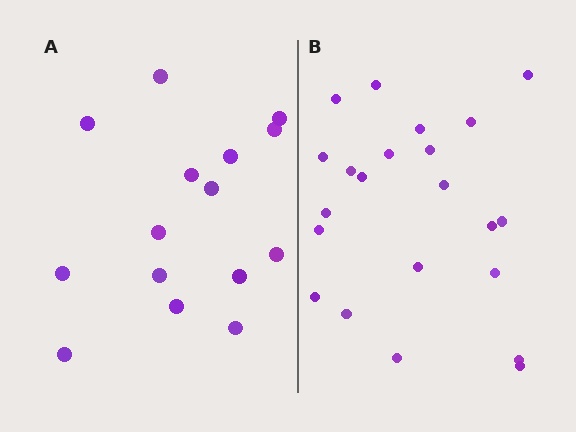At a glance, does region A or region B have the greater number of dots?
Region B (the right region) has more dots.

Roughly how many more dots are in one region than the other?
Region B has roughly 8 or so more dots than region A.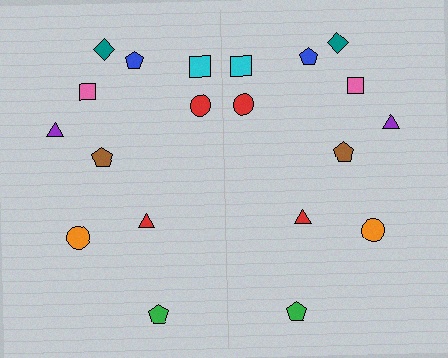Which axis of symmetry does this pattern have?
The pattern has a vertical axis of symmetry running through the center of the image.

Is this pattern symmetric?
Yes, this pattern has bilateral (reflection) symmetry.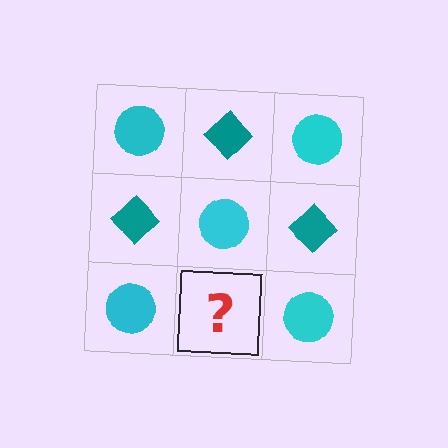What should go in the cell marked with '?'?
The missing cell should contain a teal diamond.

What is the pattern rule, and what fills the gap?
The rule is that it alternates cyan circle and teal diamond in a checkerboard pattern. The gap should be filled with a teal diamond.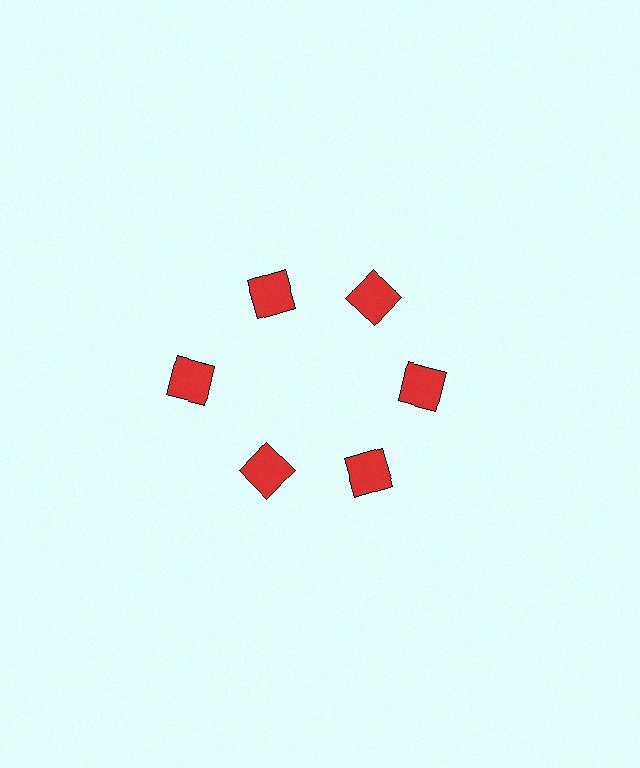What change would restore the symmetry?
The symmetry would be restored by moving it inward, back onto the ring so that all 6 squares sit at equal angles and equal distance from the center.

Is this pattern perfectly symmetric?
No. The 6 red squares are arranged in a ring, but one element near the 9 o'clock position is pushed outward from the center, breaking the 6-fold rotational symmetry.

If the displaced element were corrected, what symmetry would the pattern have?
It would have 6-fold rotational symmetry — the pattern would map onto itself every 60 degrees.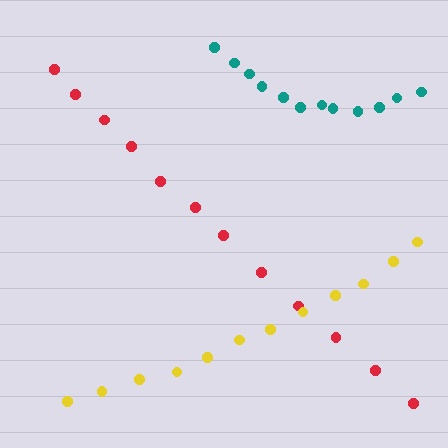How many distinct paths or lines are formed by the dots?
There are 3 distinct paths.